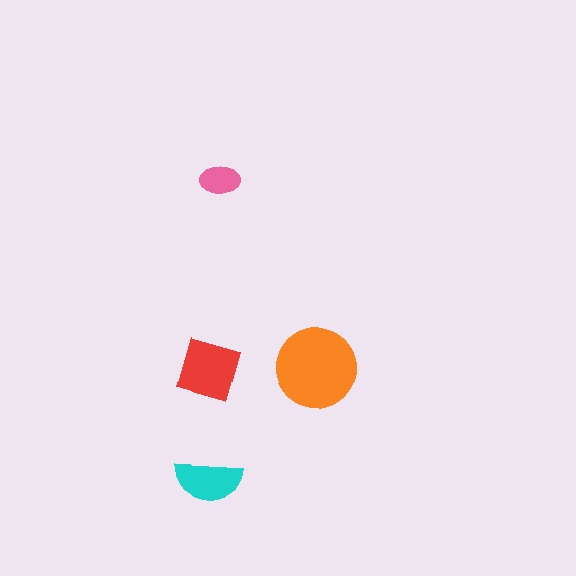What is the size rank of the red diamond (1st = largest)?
2nd.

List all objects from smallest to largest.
The pink ellipse, the cyan semicircle, the red diamond, the orange circle.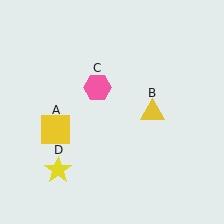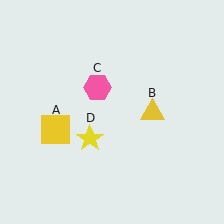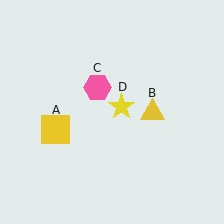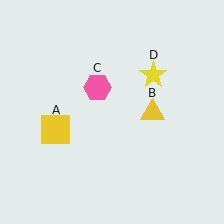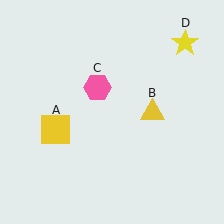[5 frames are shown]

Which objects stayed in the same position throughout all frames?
Yellow square (object A) and yellow triangle (object B) and pink hexagon (object C) remained stationary.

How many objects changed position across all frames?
1 object changed position: yellow star (object D).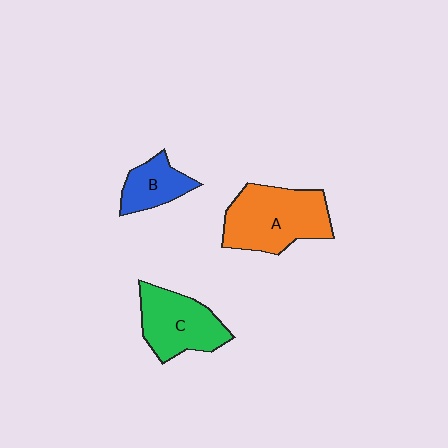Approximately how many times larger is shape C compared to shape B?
Approximately 1.7 times.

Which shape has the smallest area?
Shape B (blue).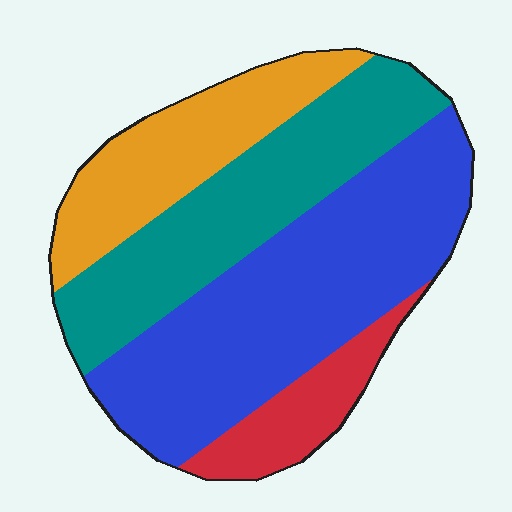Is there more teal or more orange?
Teal.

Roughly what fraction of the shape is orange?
Orange covers 19% of the shape.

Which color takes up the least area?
Red, at roughly 10%.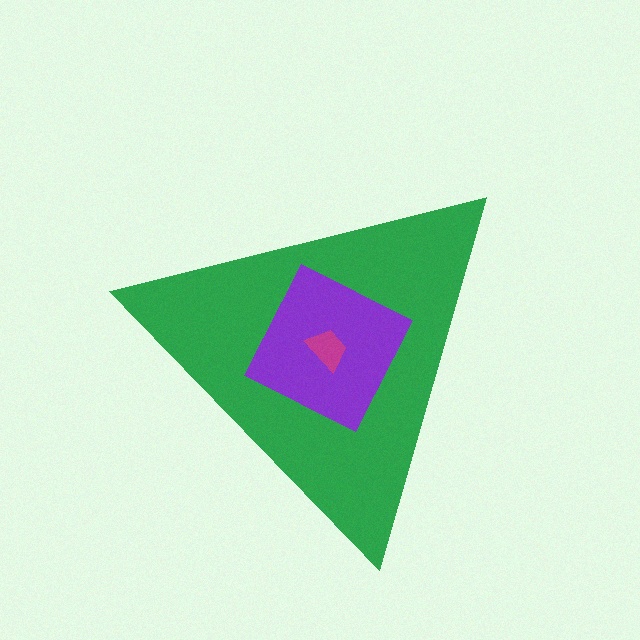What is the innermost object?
The magenta trapezoid.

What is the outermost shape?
The green triangle.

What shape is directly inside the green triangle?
The purple diamond.